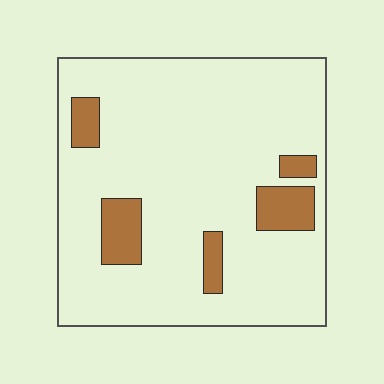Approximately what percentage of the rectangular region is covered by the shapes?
Approximately 10%.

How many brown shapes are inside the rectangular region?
5.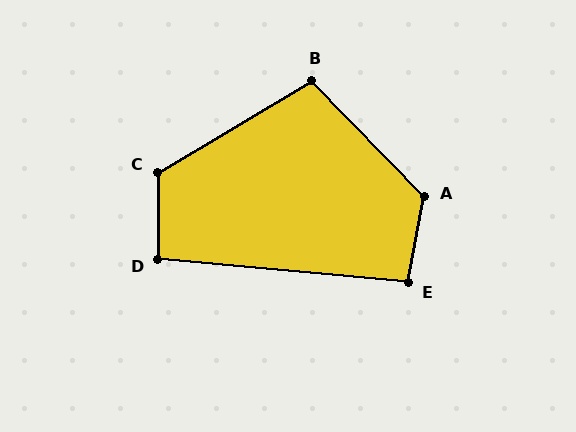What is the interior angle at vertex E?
Approximately 95 degrees (obtuse).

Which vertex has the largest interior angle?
A, at approximately 126 degrees.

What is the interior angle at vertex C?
Approximately 121 degrees (obtuse).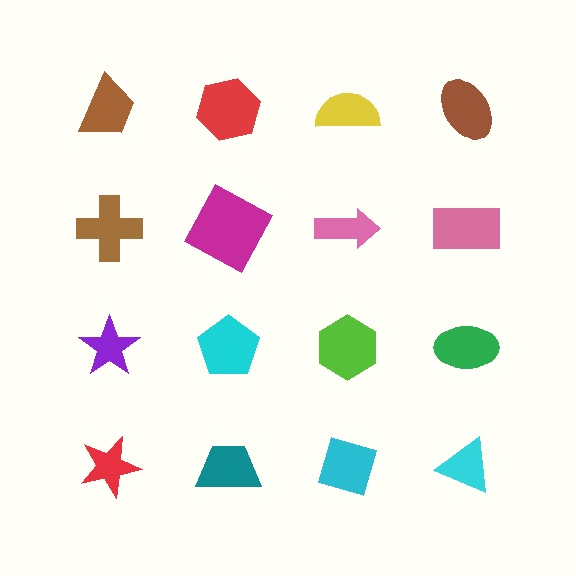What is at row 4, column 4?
A cyan triangle.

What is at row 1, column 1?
A brown trapezoid.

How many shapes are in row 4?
4 shapes.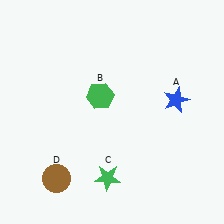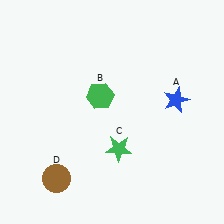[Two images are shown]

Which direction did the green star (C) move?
The green star (C) moved up.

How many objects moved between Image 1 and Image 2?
1 object moved between the two images.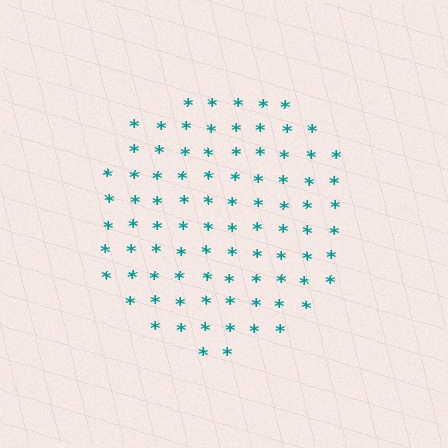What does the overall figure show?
The overall figure shows a circle.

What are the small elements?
The small elements are asterisks.